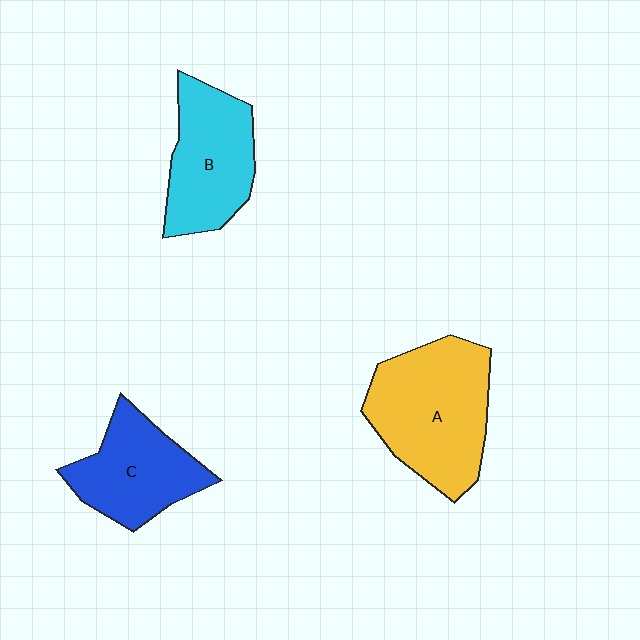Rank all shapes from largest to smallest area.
From largest to smallest: A (yellow), B (cyan), C (blue).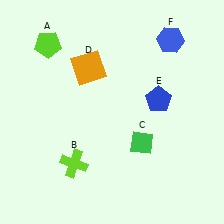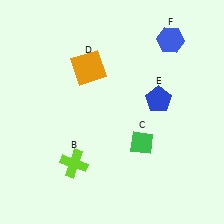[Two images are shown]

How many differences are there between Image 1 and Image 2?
There is 1 difference between the two images.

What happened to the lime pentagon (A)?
The lime pentagon (A) was removed in Image 2. It was in the top-left area of Image 1.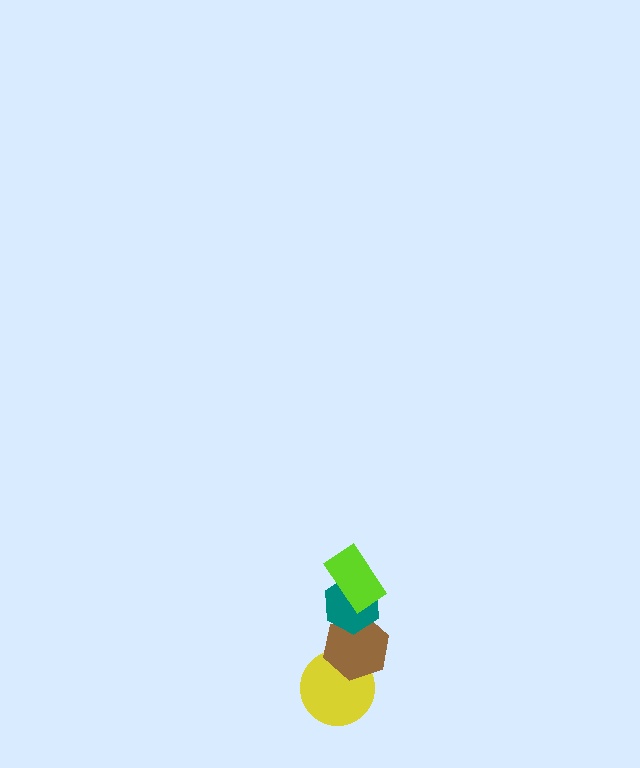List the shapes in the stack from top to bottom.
From top to bottom: the lime rectangle, the teal hexagon, the brown hexagon, the yellow circle.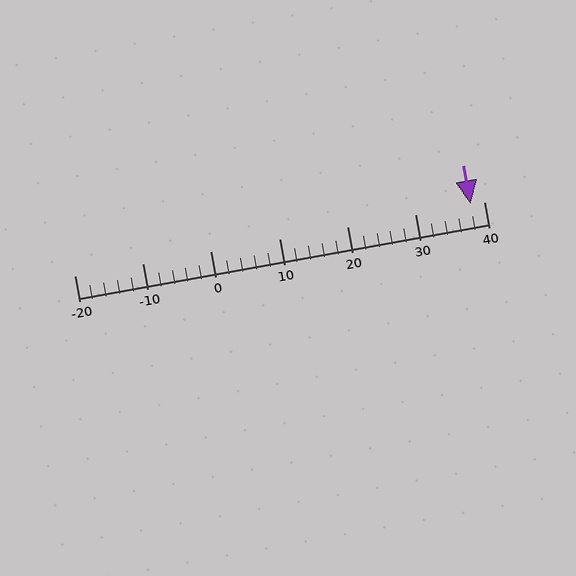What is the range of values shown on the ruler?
The ruler shows values from -20 to 40.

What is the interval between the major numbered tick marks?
The major tick marks are spaced 10 units apart.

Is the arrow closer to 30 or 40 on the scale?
The arrow is closer to 40.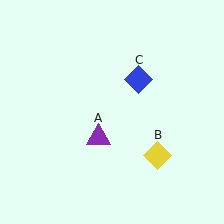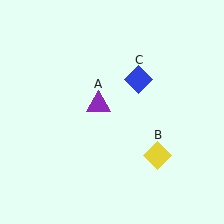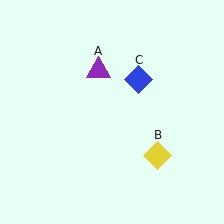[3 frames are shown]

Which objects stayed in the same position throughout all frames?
Yellow diamond (object B) and blue diamond (object C) remained stationary.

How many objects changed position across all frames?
1 object changed position: purple triangle (object A).